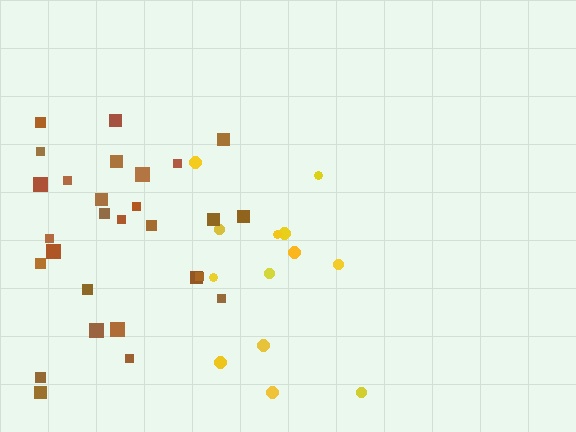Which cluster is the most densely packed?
Brown.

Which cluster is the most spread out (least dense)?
Yellow.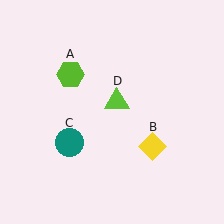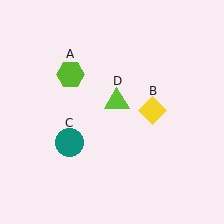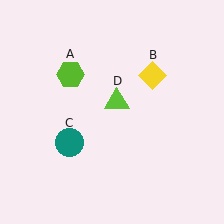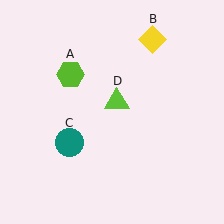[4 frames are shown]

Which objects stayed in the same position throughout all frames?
Lime hexagon (object A) and teal circle (object C) and lime triangle (object D) remained stationary.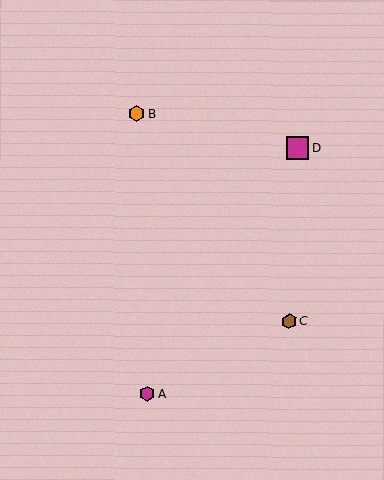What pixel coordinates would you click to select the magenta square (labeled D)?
Click at (297, 148) to select the magenta square D.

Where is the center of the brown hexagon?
The center of the brown hexagon is at (289, 321).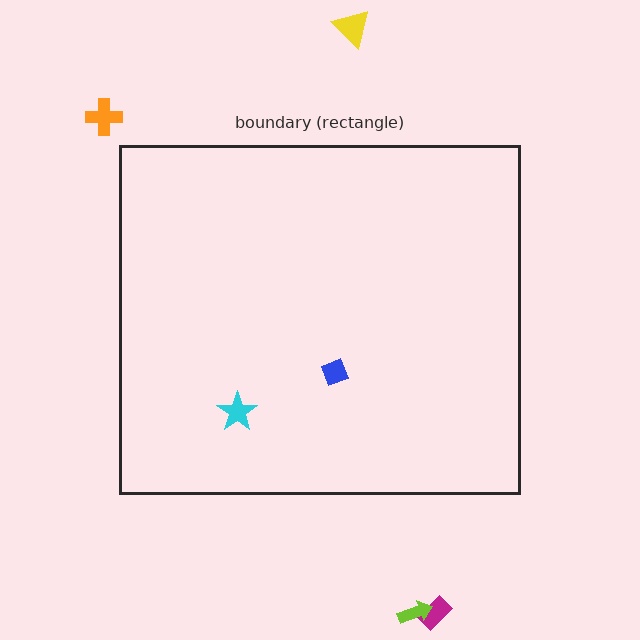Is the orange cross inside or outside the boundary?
Outside.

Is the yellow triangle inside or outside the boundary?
Outside.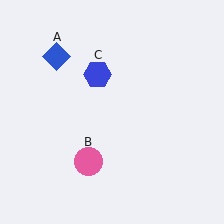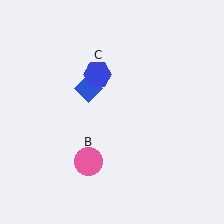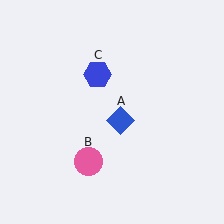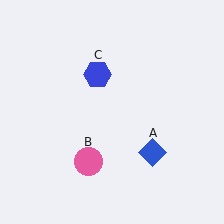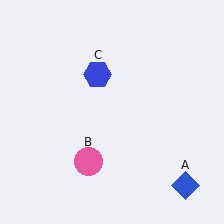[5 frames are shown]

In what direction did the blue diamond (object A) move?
The blue diamond (object A) moved down and to the right.